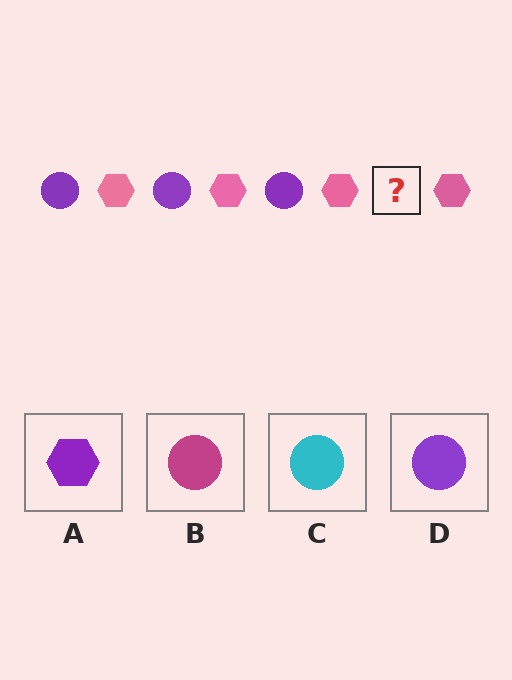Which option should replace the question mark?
Option D.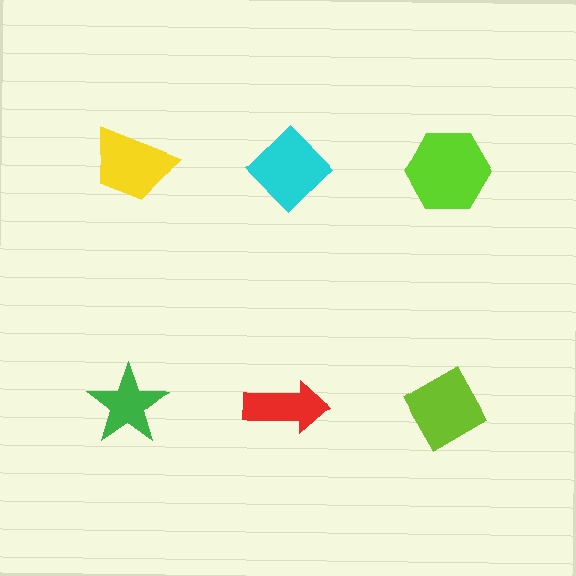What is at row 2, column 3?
A lime diamond.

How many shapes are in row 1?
3 shapes.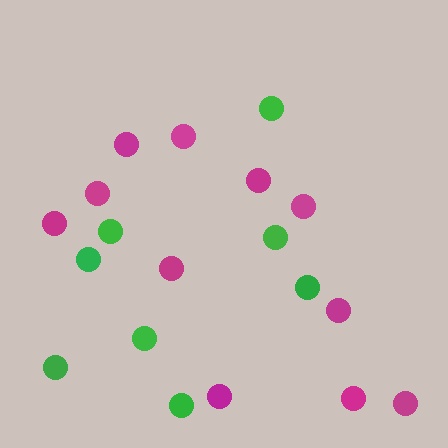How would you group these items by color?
There are 2 groups: one group of green circles (8) and one group of magenta circles (11).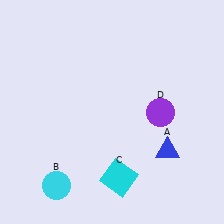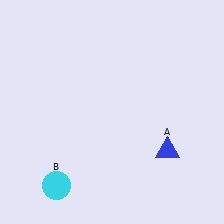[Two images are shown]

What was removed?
The cyan square (C), the purple circle (D) were removed in Image 2.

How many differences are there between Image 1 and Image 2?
There are 2 differences between the two images.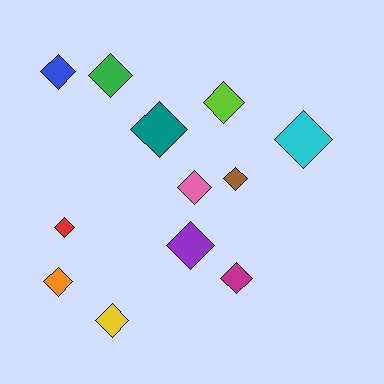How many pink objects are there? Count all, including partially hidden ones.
There is 1 pink object.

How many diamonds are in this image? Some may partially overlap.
There are 12 diamonds.